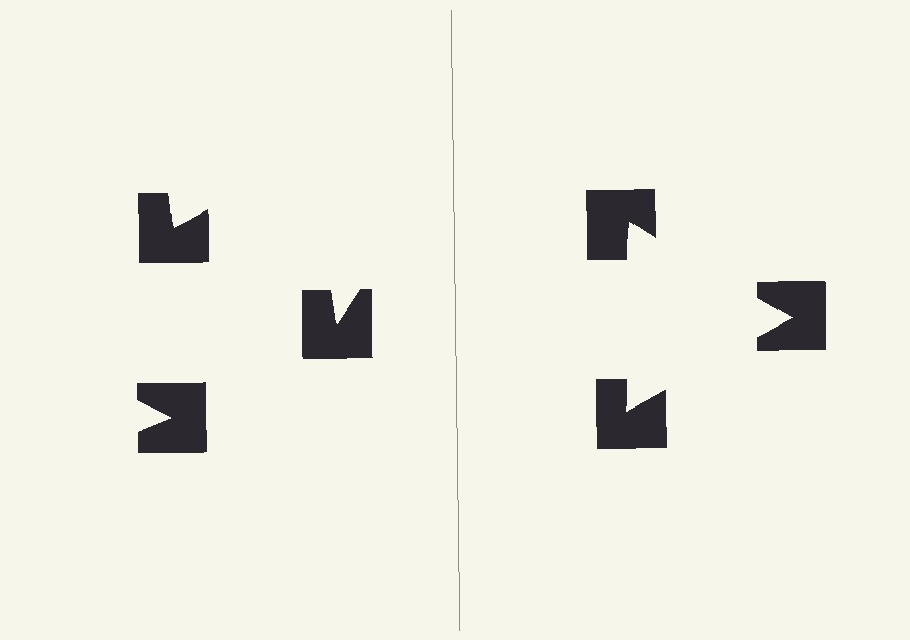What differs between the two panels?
The notched squares are positioned identically on both sides; only the wedge orientations differ. On the right they align to a triangle; on the left they are misaligned.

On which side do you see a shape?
An illusory triangle appears on the right side. On the left side the wedge cuts are rotated, so no coherent shape forms.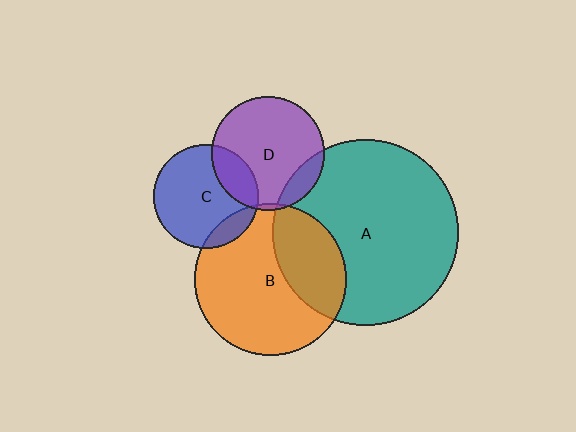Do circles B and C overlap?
Yes.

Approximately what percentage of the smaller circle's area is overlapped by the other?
Approximately 15%.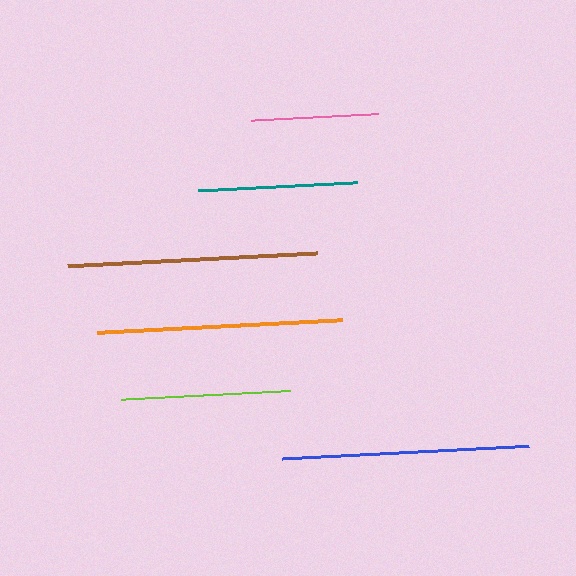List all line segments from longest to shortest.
From longest to shortest: brown, blue, orange, lime, teal, pink.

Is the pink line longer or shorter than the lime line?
The lime line is longer than the pink line.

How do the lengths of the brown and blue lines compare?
The brown and blue lines are approximately the same length.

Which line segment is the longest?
The brown line is the longest at approximately 250 pixels.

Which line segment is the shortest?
The pink line is the shortest at approximately 127 pixels.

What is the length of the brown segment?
The brown segment is approximately 250 pixels long.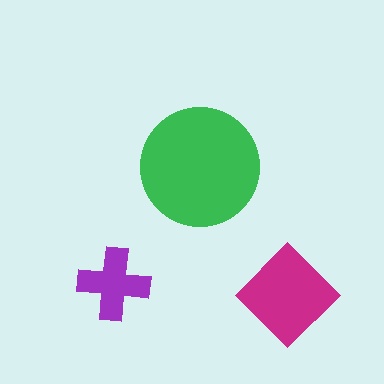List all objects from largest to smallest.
The green circle, the magenta diamond, the purple cross.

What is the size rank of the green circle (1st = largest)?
1st.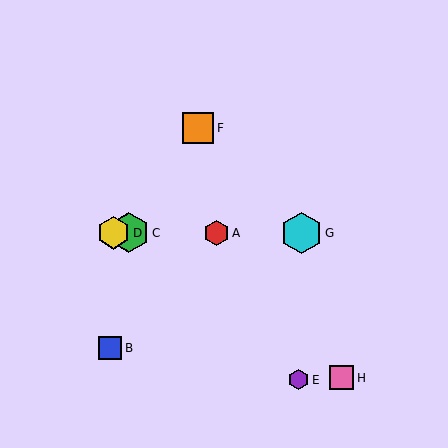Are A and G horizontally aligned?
Yes, both are at y≈233.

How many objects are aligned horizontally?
4 objects (A, C, D, G) are aligned horizontally.